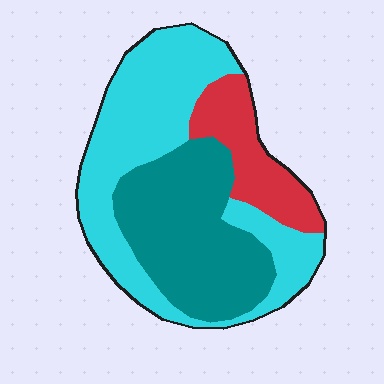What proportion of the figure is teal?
Teal takes up about three eighths (3/8) of the figure.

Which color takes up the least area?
Red, at roughly 15%.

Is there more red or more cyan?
Cyan.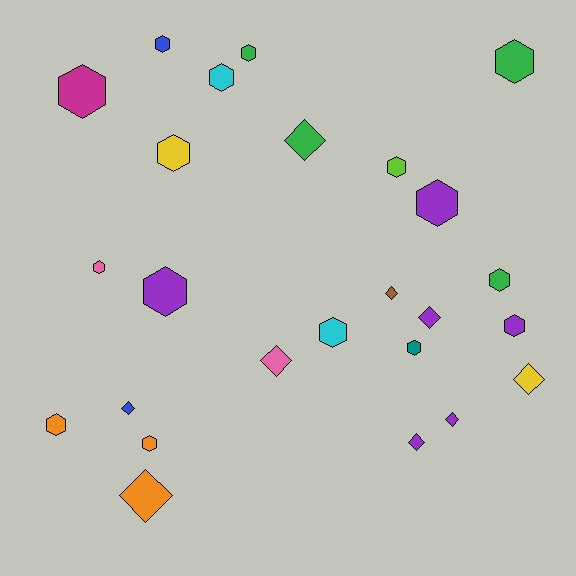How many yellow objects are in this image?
There are 2 yellow objects.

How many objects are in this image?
There are 25 objects.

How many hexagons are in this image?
There are 16 hexagons.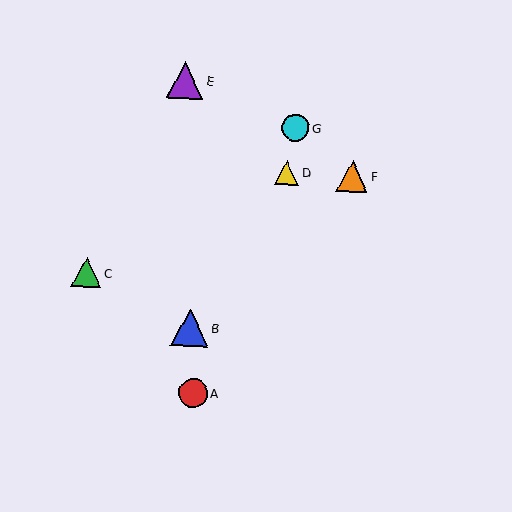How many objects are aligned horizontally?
2 objects (D, F) are aligned horizontally.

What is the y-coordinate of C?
Object C is at y≈272.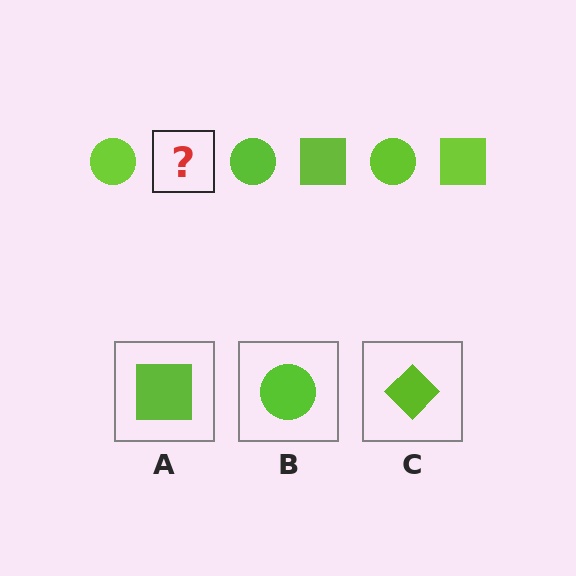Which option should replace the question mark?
Option A.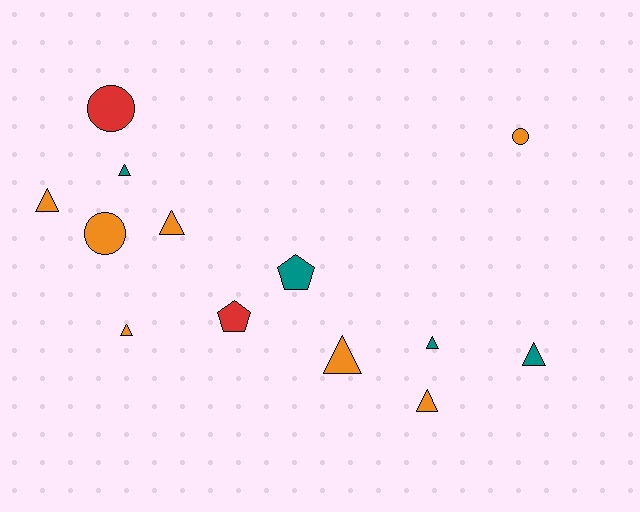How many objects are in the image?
There are 13 objects.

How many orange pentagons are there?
There are no orange pentagons.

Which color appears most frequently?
Orange, with 7 objects.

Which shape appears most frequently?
Triangle, with 8 objects.